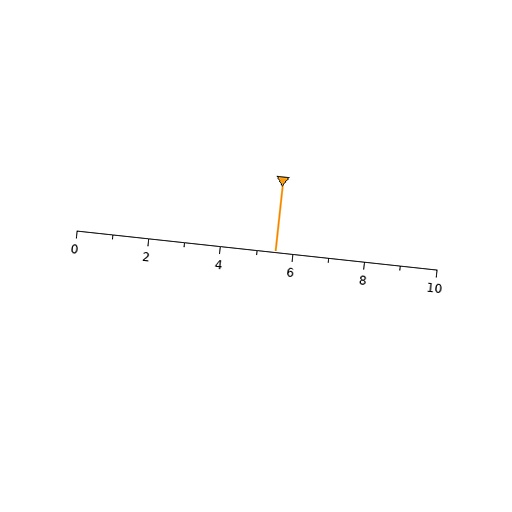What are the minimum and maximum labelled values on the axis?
The axis runs from 0 to 10.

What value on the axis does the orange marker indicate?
The marker indicates approximately 5.5.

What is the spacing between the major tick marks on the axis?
The major ticks are spaced 2 apart.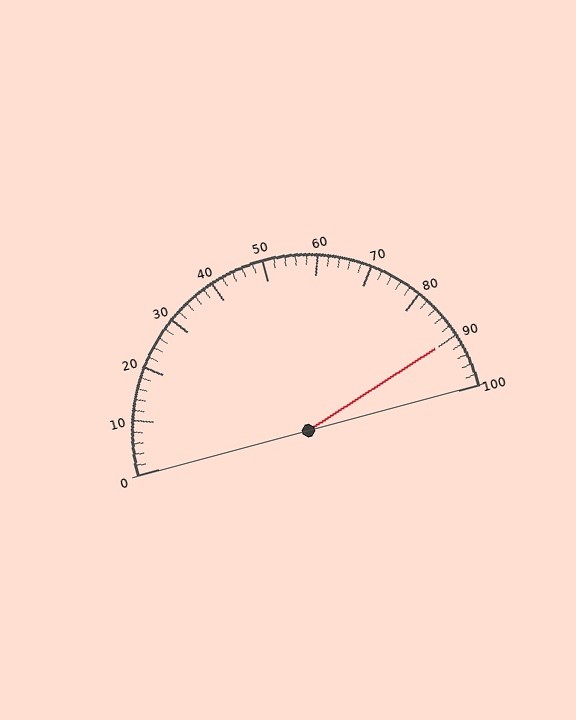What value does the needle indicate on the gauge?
The needle indicates approximately 90.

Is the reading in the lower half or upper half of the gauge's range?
The reading is in the upper half of the range (0 to 100).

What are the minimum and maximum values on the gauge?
The gauge ranges from 0 to 100.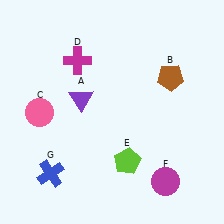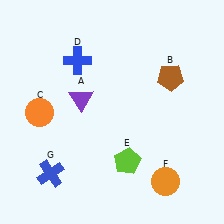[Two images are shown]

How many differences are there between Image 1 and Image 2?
There are 3 differences between the two images.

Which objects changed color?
C changed from pink to orange. D changed from magenta to blue. F changed from magenta to orange.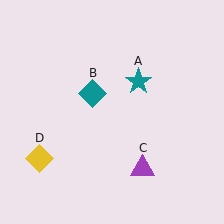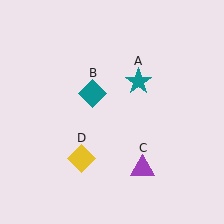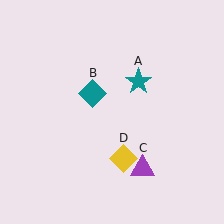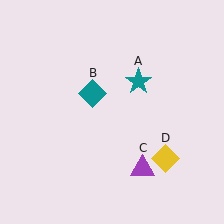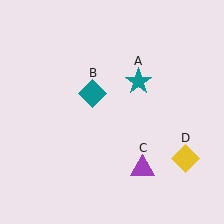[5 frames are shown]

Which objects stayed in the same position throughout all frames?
Teal star (object A) and teal diamond (object B) and purple triangle (object C) remained stationary.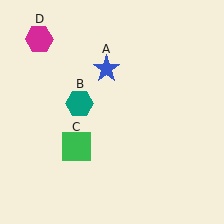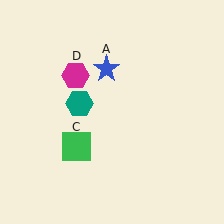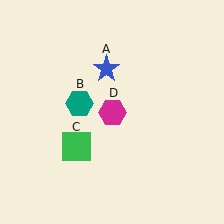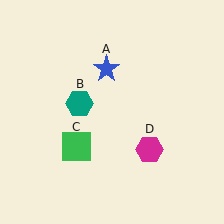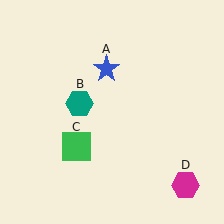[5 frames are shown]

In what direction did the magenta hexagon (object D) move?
The magenta hexagon (object D) moved down and to the right.